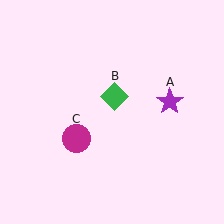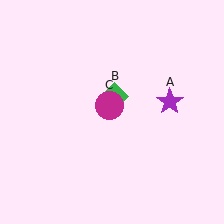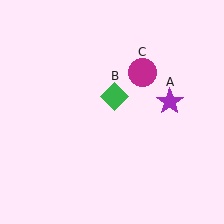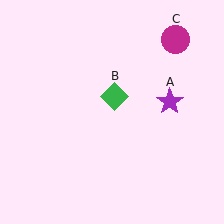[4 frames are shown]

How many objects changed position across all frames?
1 object changed position: magenta circle (object C).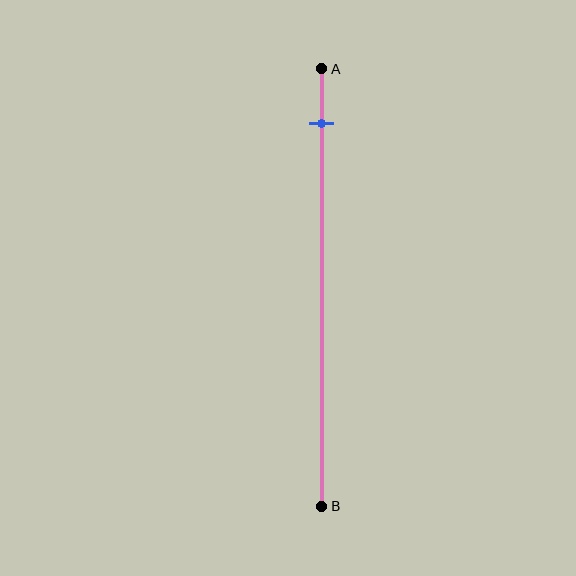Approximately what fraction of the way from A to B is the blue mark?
The blue mark is approximately 10% of the way from A to B.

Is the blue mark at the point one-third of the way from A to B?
No, the mark is at about 10% from A, not at the 33% one-third point.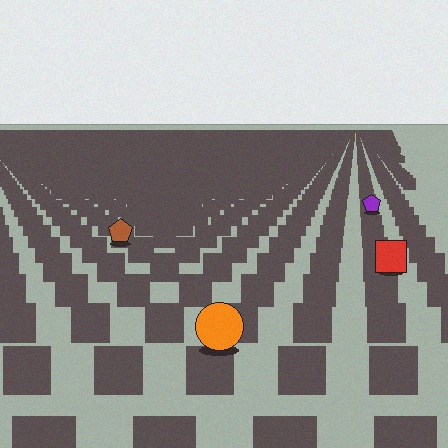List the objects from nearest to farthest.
From nearest to farthest: the orange circle, the red square, the brown pentagon, the purple pentagon.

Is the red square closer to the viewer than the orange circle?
No. The orange circle is closer — you can tell from the texture gradient: the ground texture is coarser near it.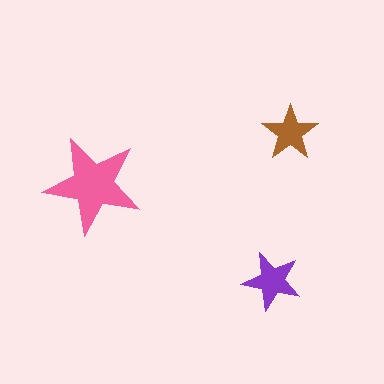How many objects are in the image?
There are 3 objects in the image.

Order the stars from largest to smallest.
the pink one, the purple one, the brown one.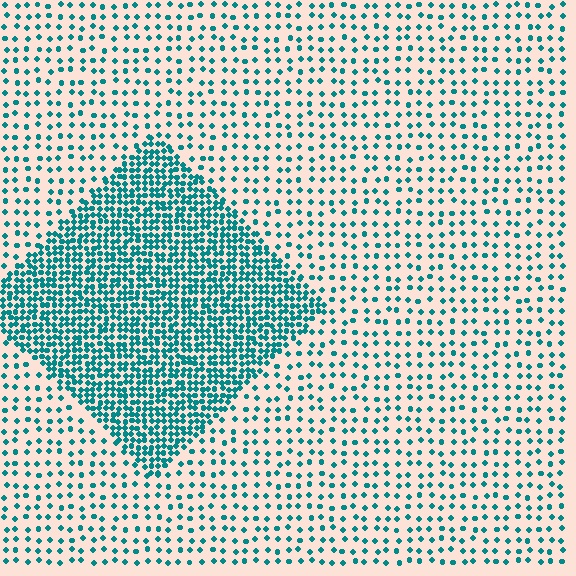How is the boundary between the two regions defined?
The boundary is defined by a change in element density (approximately 2.9x ratio). All elements are the same color, size, and shape.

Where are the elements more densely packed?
The elements are more densely packed inside the diamond boundary.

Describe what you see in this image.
The image contains small teal elements arranged at two different densities. A diamond-shaped region is visible where the elements are more densely packed than the surrounding area.